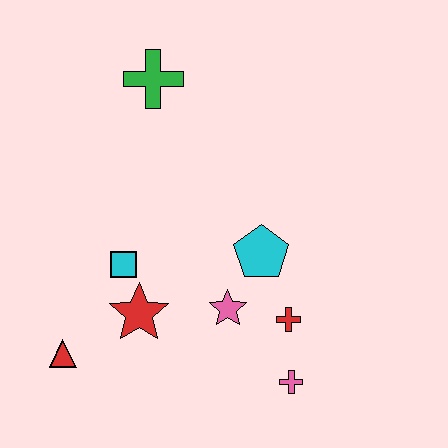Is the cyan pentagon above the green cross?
No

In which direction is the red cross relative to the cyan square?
The red cross is to the right of the cyan square.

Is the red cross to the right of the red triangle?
Yes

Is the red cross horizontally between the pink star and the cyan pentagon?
No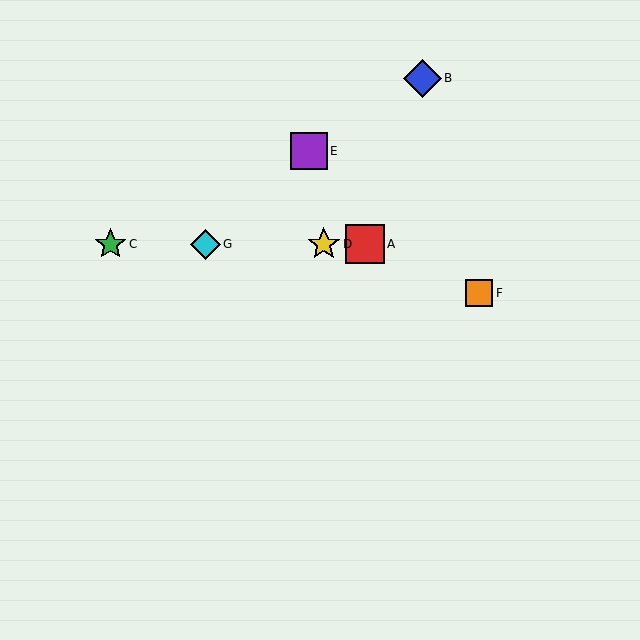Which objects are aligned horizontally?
Objects A, C, D, G are aligned horizontally.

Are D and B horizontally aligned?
No, D is at y≈244 and B is at y≈78.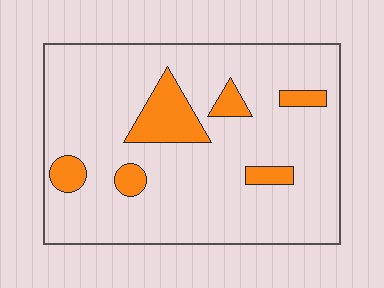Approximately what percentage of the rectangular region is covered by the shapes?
Approximately 15%.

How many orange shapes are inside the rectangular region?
6.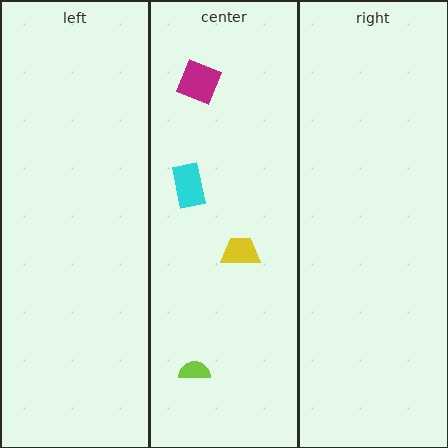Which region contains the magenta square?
The center region.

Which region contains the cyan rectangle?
The center region.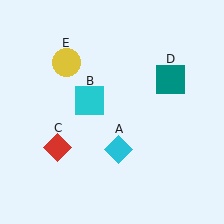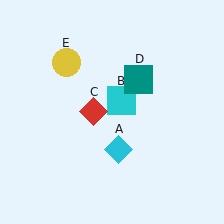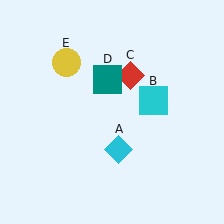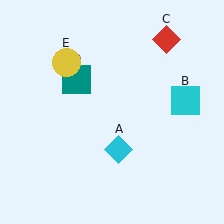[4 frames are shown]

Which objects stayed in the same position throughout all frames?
Cyan diamond (object A) and yellow circle (object E) remained stationary.